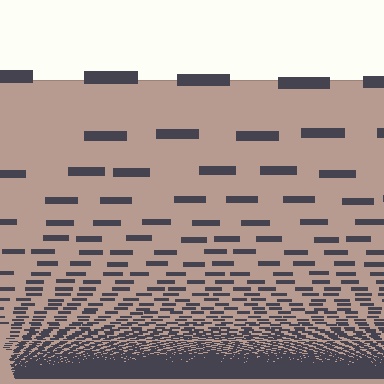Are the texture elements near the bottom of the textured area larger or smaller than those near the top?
Smaller. The gradient is inverted — elements near the bottom are smaller and denser.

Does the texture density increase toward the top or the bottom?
Density increases toward the bottom.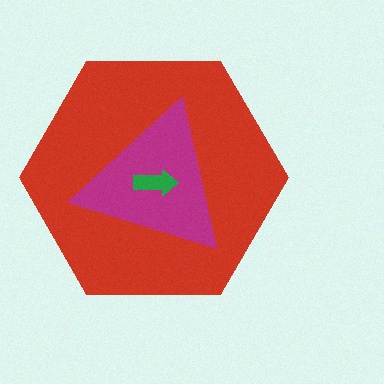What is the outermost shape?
The red hexagon.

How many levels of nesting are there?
3.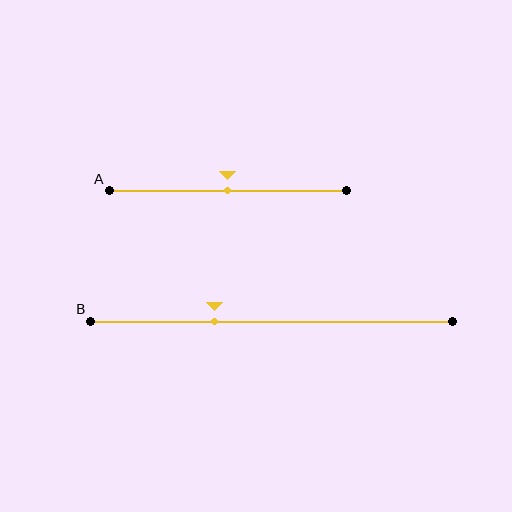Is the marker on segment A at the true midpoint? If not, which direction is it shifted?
Yes, the marker on segment A is at the true midpoint.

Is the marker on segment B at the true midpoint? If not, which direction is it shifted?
No, the marker on segment B is shifted to the left by about 16% of the segment length.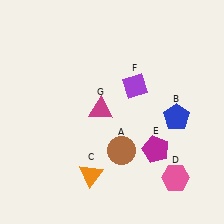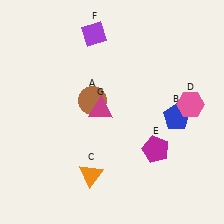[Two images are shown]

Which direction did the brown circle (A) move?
The brown circle (A) moved up.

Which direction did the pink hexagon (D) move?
The pink hexagon (D) moved up.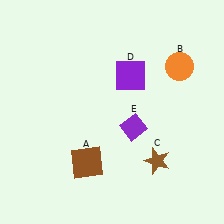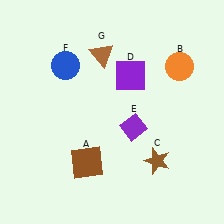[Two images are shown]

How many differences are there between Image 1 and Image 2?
There are 2 differences between the two images.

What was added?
A blue circle (F), a brown triangle (G) were added in Image 2.